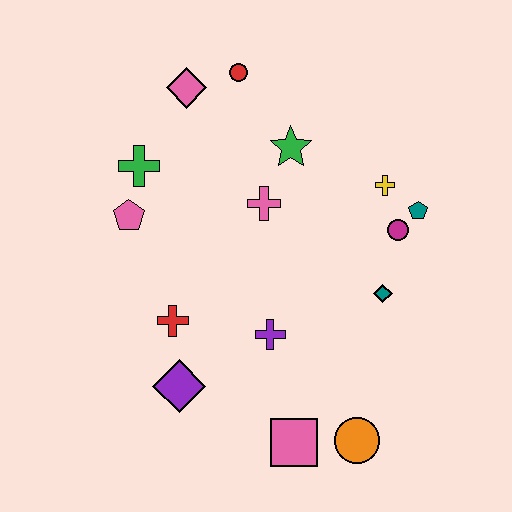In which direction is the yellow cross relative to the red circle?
The yellow cross is to the right of the red circle.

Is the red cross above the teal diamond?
No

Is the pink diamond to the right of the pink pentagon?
Yes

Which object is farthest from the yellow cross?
The purple diamond is farthest from the yellow cross.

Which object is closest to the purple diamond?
The red cross is closest to the purple diamond.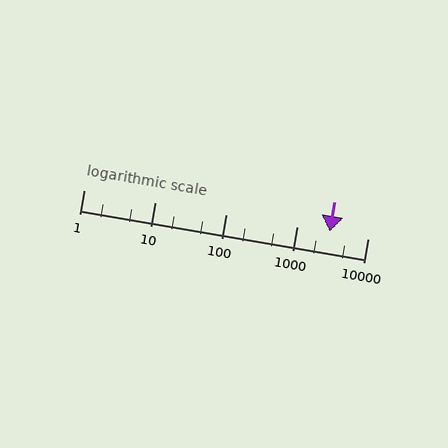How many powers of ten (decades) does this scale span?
The scale spans 4 decades, from 1 to 10000.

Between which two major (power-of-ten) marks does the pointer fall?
The pointer is between 1000 and 10000.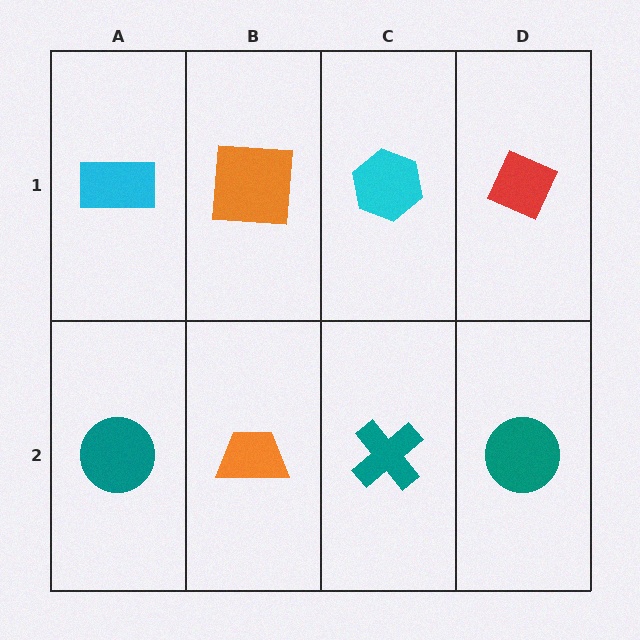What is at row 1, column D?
A red diamond.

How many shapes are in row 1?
4 shapes.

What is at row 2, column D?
A teal circle.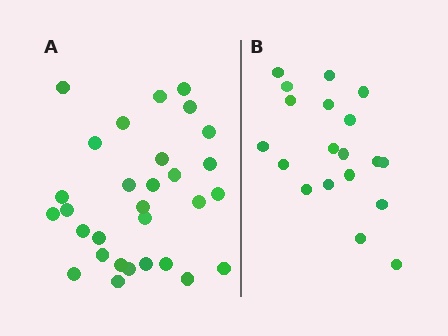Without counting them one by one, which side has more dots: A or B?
Region A (the left region) has more dots.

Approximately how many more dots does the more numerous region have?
Region A has roughly 12 or so more dots than region B.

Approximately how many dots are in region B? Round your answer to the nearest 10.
About 20 dots. (The exact count is 19, which rounds to 20.)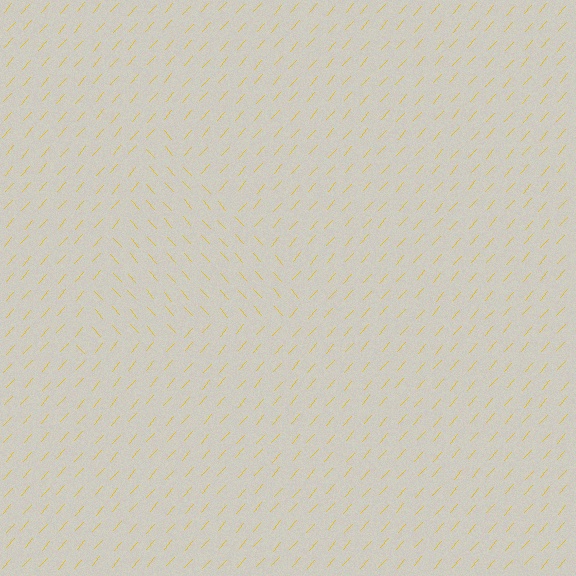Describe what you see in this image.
The image is filled with small yellow line segments. A triangle region in the image has lines oriented differently from the surrounding lines, creating a visible texture boundary.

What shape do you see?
I see a triangle.